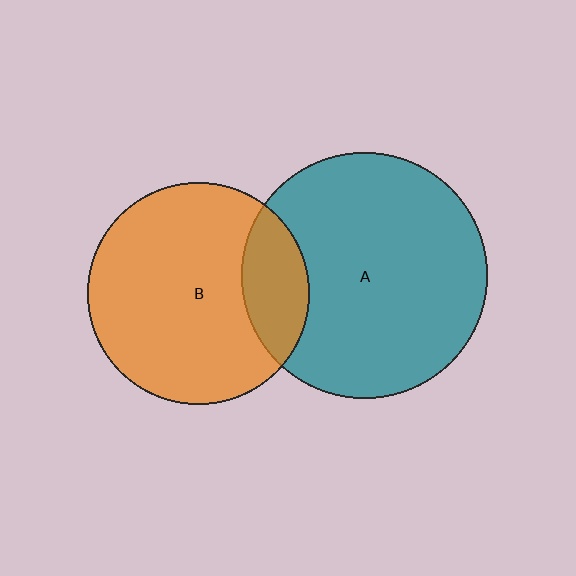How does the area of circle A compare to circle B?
Approximately 1.2 times.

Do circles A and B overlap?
Yes.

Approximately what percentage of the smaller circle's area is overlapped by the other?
Approximately 20%.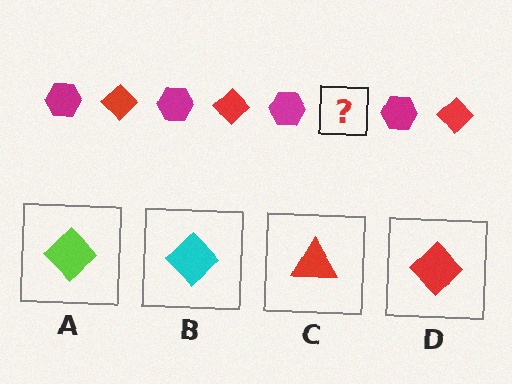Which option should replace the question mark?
Option D.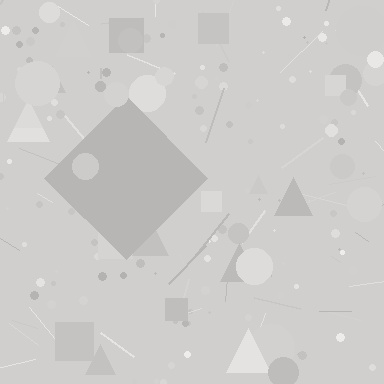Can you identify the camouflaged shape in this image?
The camouflaged shape is a diamond.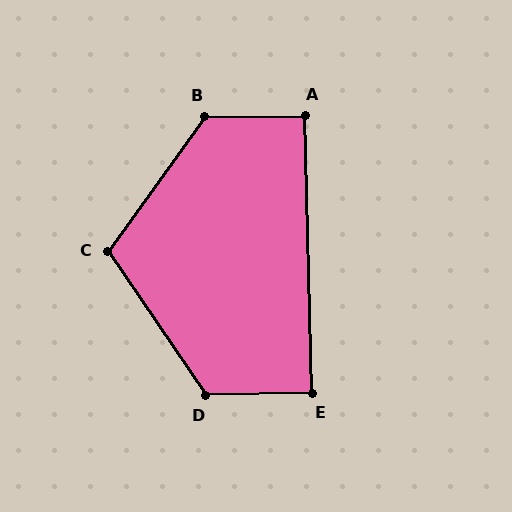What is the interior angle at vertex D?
Approximately 123 degrees (obtuse).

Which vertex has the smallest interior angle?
E, at approximately 90 degrees.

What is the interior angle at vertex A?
Approximately 91 degrees (approximately right).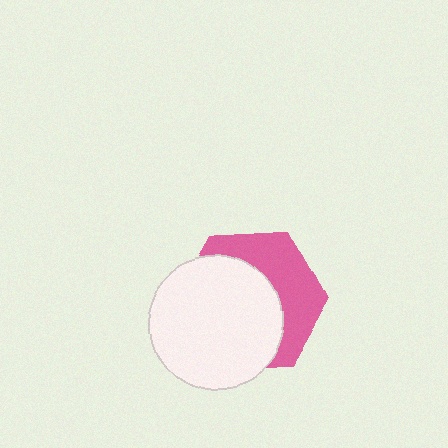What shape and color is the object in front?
The object in front is a white circle.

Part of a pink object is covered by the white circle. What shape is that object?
It is a hexagon.